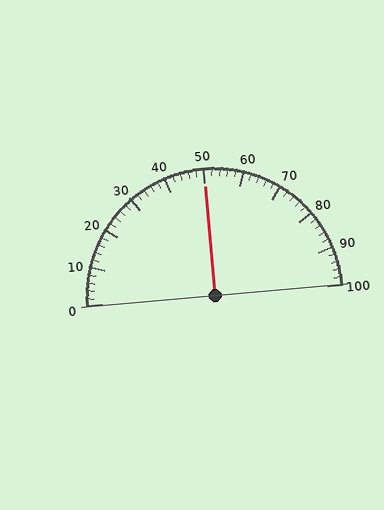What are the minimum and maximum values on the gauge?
The gauge ranges from 0 to 100.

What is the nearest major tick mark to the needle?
The nearest major tick mark is 50.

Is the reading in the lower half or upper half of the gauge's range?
The reading is in the upper half of the range (0 to 100).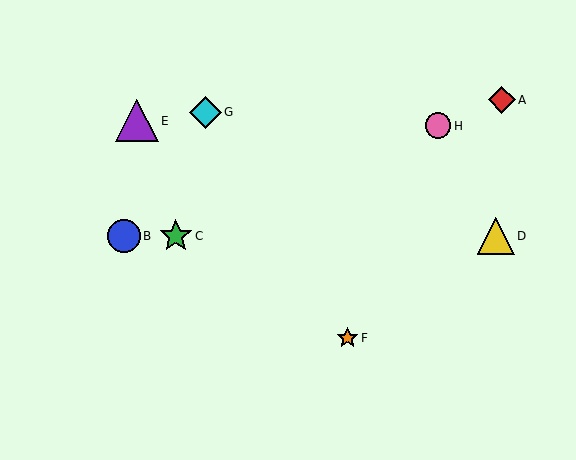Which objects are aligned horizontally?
Objects B, C, D are aligned horizontally.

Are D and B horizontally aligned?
Yes, both are at y≈236.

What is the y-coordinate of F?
Object F is at y≈338.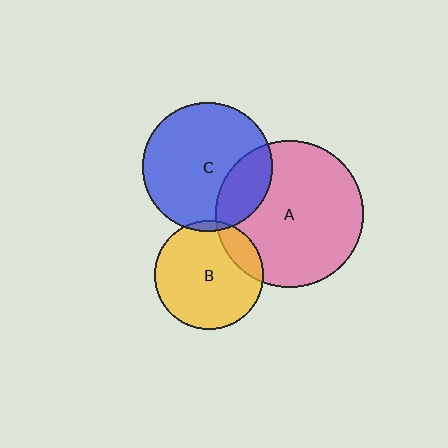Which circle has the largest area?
Circle A (pink).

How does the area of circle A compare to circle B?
Approximately 1.8 times.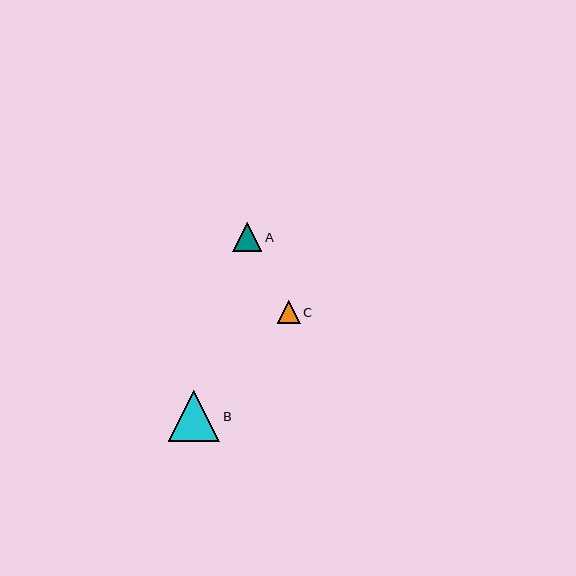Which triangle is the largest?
Triangle B is the largest with a size of approximately 51 pixels.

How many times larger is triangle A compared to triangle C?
Triangle A is approximately 1.3 times the size of triangle C.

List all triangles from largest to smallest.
From largest to smallest: B, A, C.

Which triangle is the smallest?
Triangle C is the smallest with a size of approximately 23 pixels.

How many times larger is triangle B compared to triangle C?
Triangle B is approximately 2.2 times the size of triangle C.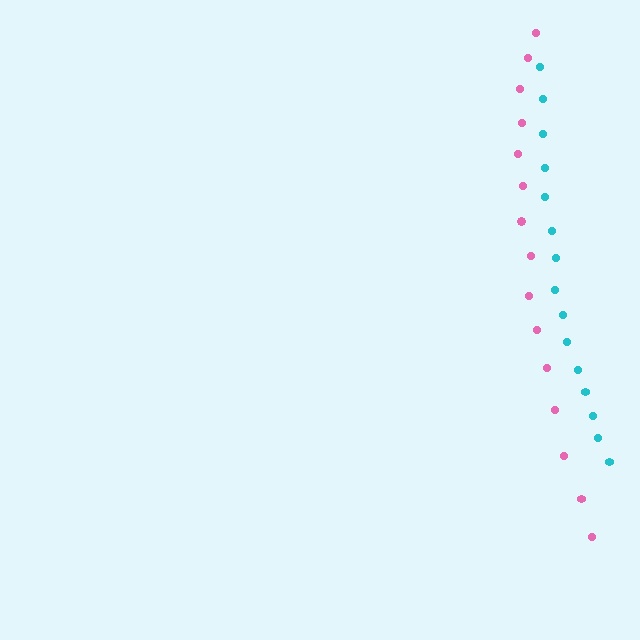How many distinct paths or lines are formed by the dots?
There are 2 distinct paths.